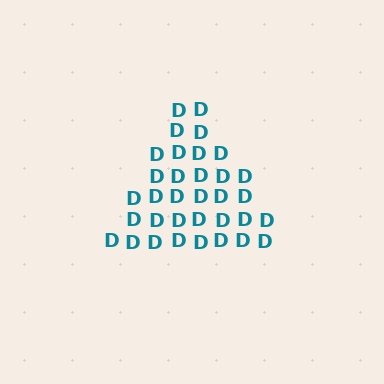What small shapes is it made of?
It is made of small letter D's.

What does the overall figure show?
The overall figure shows a triangle.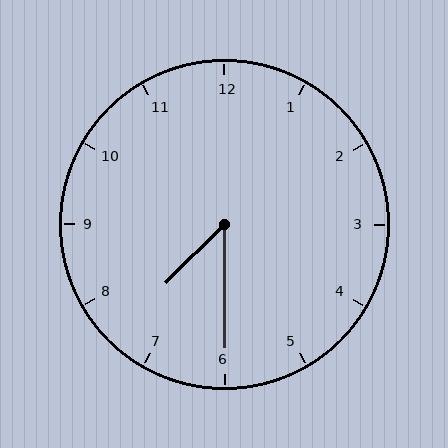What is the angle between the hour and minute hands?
Approximately 45 degrees.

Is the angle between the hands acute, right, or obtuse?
It is acute.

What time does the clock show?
7:30.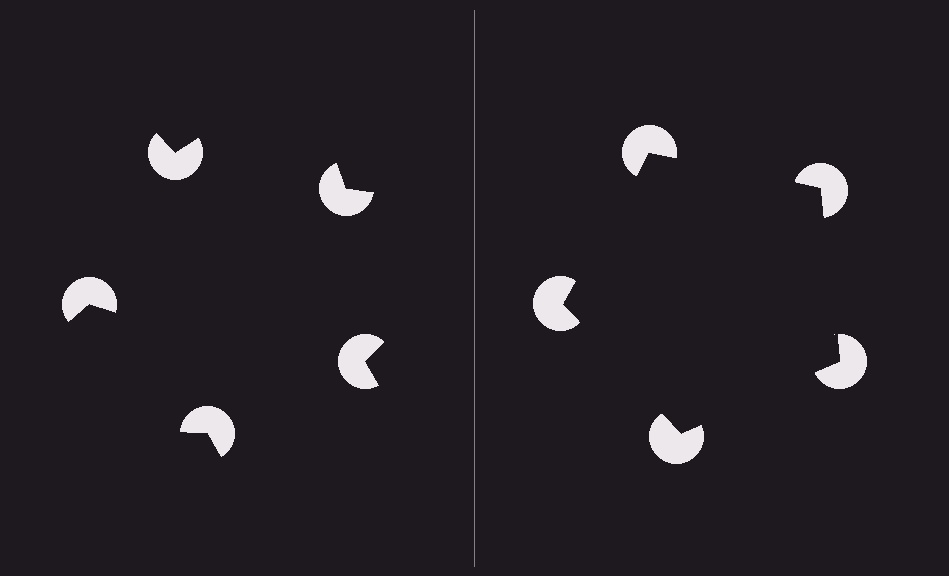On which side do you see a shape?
An illusory pentagon appears on the right side. On the left side the wedge cuts are rotated, so no coherent shape forms.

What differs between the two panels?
The pac-man discs are positioned identically on both sides; only the wedge orientations differ. On the right they align to a pentagon; on the left they are misaligned.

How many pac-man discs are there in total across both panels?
10 — 5 on each side.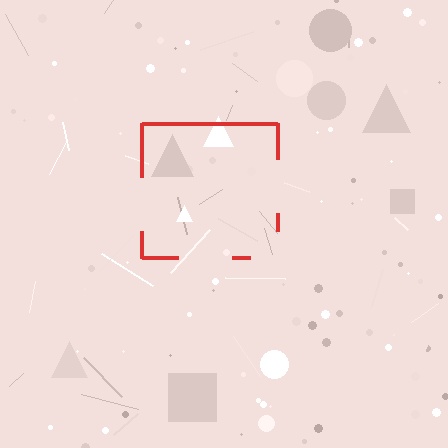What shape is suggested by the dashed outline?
The dashed outline suggests a square.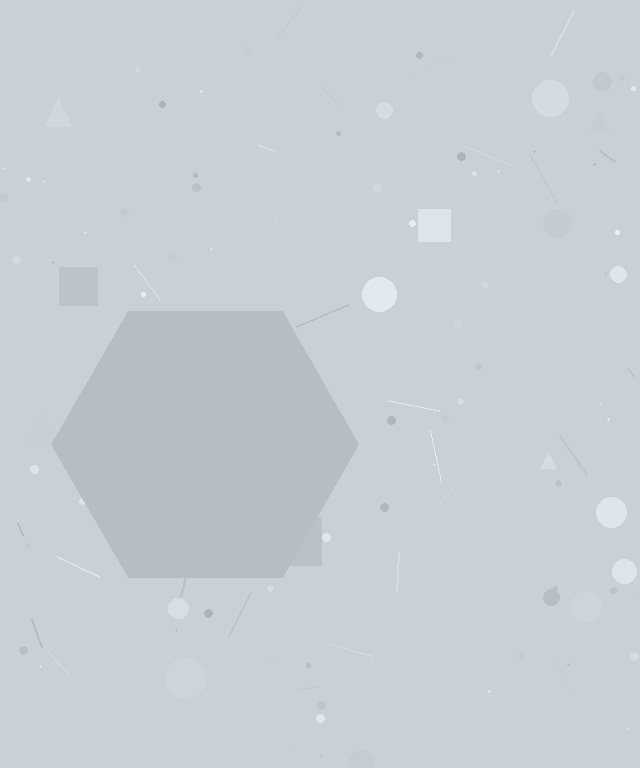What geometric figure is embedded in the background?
A hexagon is embedded in the background.